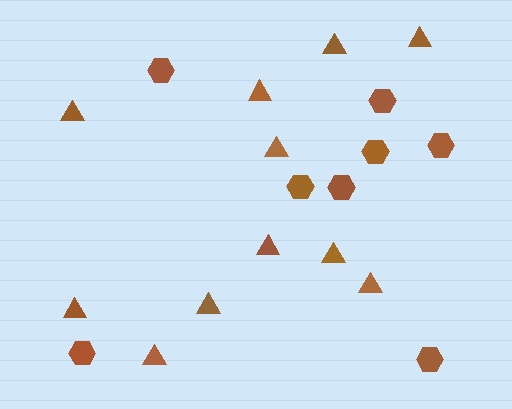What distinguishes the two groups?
There are 2 groups: one group of triangles (11) and one group of hexagons (8).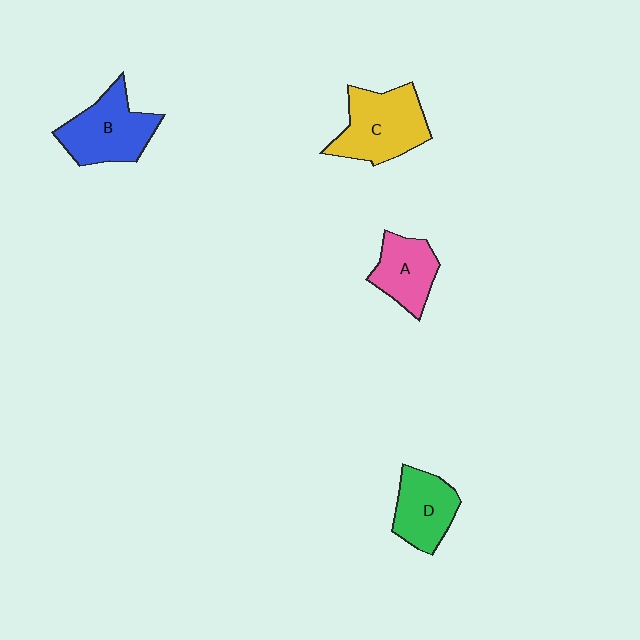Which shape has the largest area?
Shape C (yellow).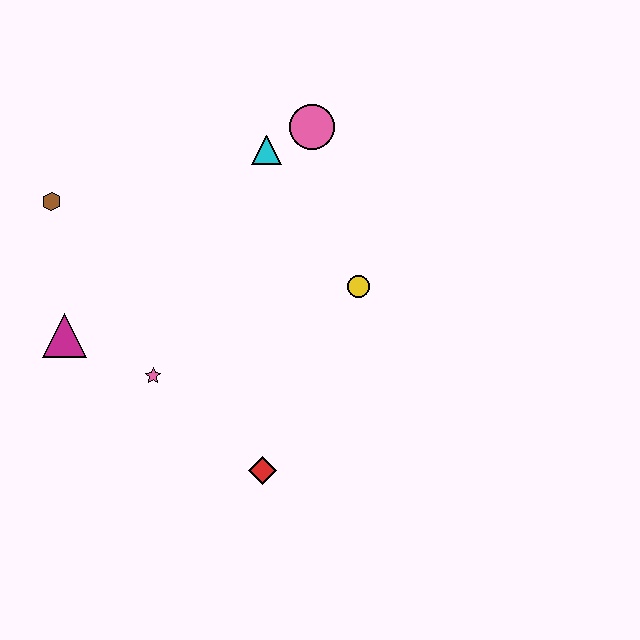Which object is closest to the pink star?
The magenta triangle is closest to the pink star.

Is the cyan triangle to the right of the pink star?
Yes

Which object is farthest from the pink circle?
The red diamond is farthest from the pink circle.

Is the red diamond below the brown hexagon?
Yes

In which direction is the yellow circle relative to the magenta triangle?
The yellow circle is to the right of the magenta triangle.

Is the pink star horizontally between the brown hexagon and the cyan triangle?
Yes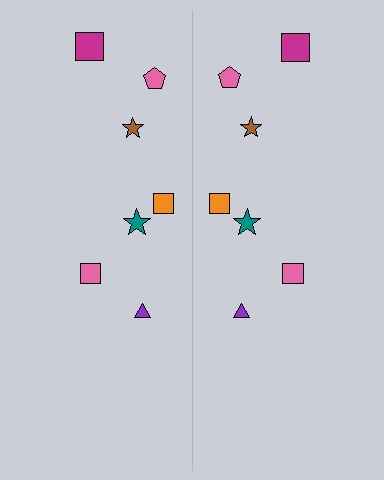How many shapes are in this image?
There are 14 shapes in this image.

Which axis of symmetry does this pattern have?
The pattern has a vertical axis of symmetry running through the center of the image.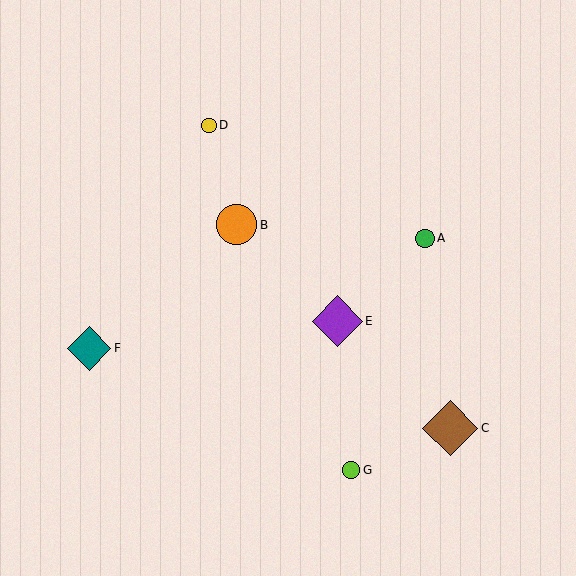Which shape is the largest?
The brown diamond (labeled C) is the largest.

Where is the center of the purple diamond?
The center of the purple diamond is at (337, 321).